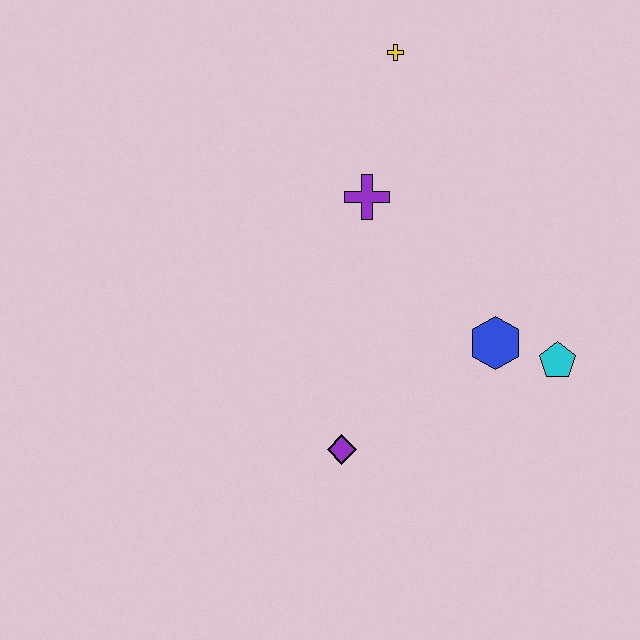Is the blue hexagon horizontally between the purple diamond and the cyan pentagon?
Yes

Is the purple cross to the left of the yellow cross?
Yes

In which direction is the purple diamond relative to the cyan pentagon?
The purple diamond is to the left of the cyan pentagon.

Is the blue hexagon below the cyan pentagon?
No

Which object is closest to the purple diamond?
The blue hexagon is closest to the purple diamond.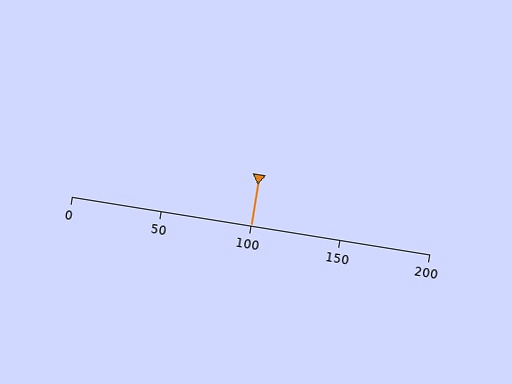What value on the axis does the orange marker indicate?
The marker indicates approximately 100.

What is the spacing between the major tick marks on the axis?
The major ticks are spaced 50 apart.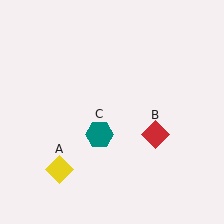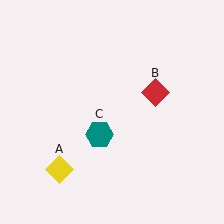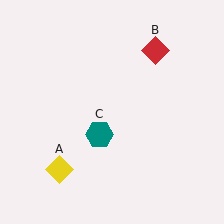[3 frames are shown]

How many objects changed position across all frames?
1 object changed position: red diamond (object B).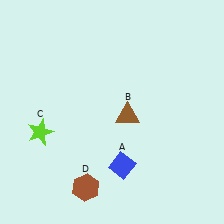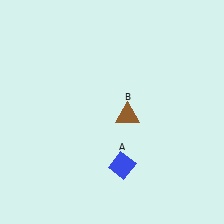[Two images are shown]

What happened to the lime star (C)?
The lime star (C) was removed in Image 2. It was in the bottom-left area of Image 1.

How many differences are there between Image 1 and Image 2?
There are 2 differences between the two images.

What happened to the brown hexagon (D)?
The brown hexagon (D) was removed in Image 2. It was in the bottom-left area of Image 1.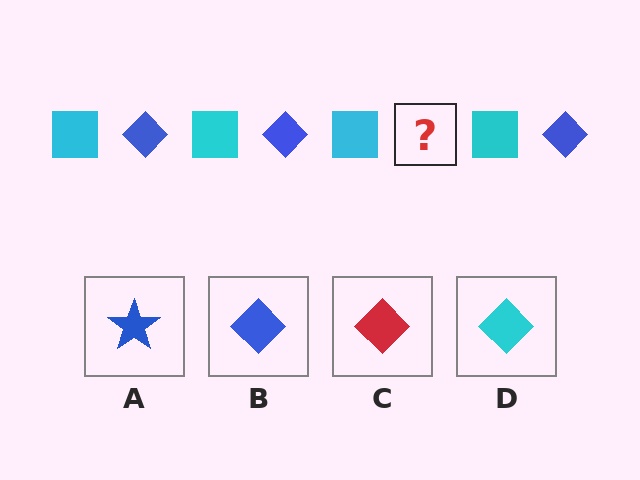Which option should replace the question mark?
Option B.